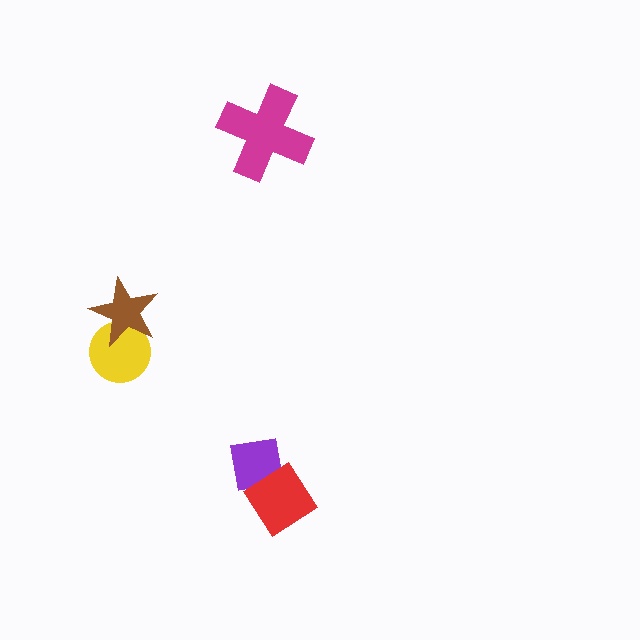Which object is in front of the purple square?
The red diamond is in front of the purple square.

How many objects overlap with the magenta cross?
0 objects overlap with the magenta cross.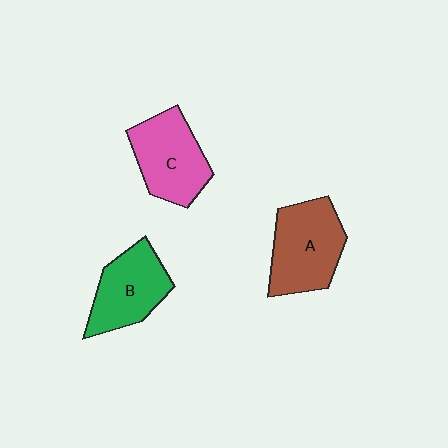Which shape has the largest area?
Shape A (brown).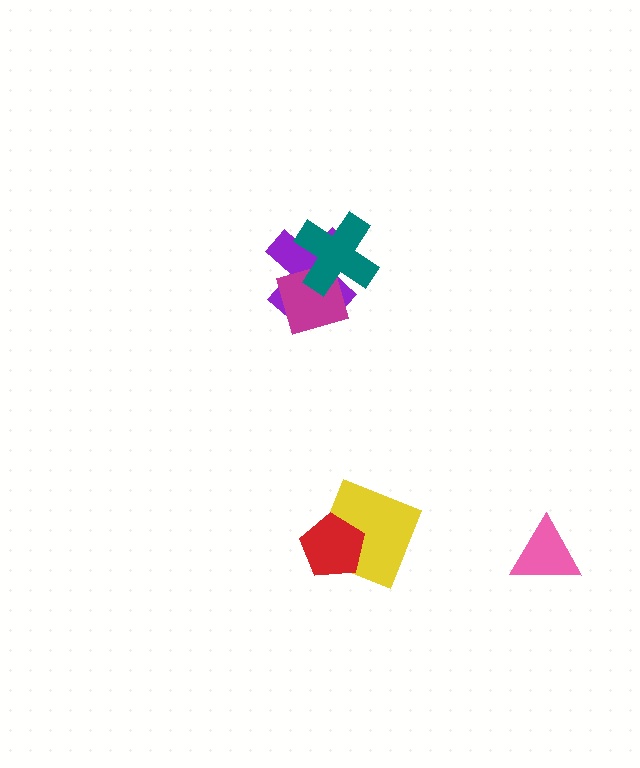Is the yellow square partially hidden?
Yes, it is partially covered by another shape.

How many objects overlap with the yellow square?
1 object overlaps with the yellow square.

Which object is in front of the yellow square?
The red pentagon is in front of the yellow square.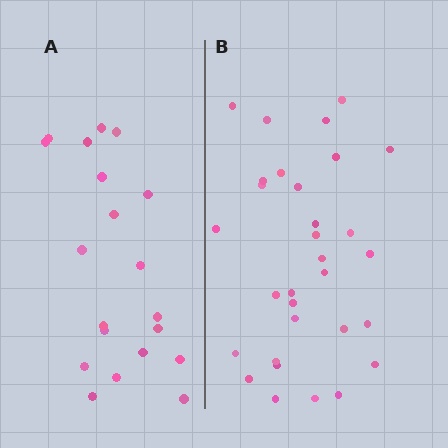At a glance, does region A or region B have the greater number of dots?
Region B (the right region) has more dots.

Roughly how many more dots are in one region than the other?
Region B has roughly 12 or so more dots than region A.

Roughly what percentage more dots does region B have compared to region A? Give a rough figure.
About 55% more.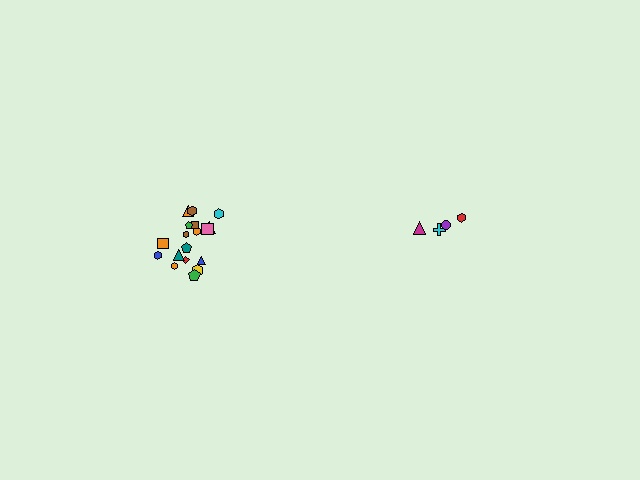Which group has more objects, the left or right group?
The left group.